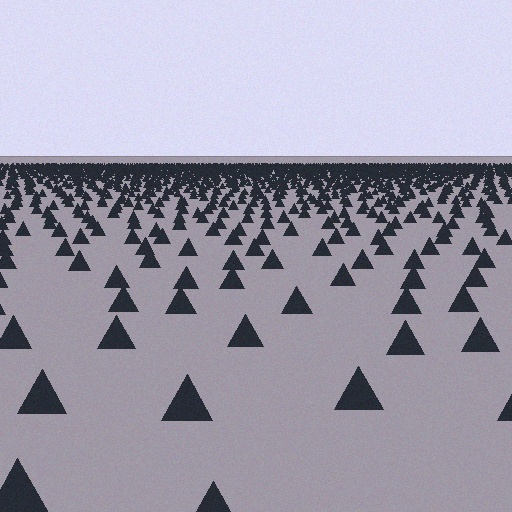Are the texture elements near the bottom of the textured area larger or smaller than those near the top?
Larger. Near the bottom, elements are closer to the viewer and appear at a bigger on-screen size.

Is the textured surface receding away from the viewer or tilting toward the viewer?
The surface is receding away from the viewer. Texture elements get smaller and denser toward the top.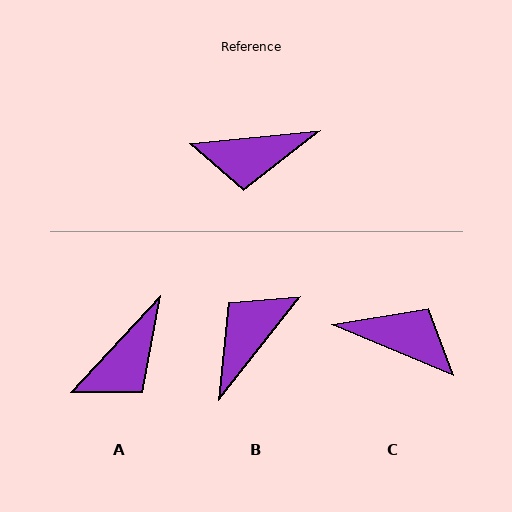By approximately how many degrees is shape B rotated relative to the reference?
Approximately 134 degrees clockwise.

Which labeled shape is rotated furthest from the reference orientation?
C, about 152 degrees away.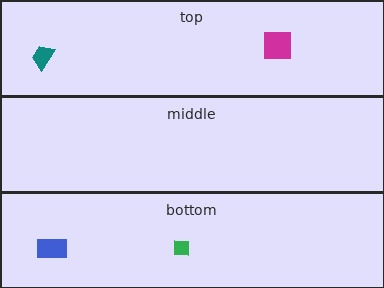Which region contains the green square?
The bottom region.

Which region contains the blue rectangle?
The bottom region.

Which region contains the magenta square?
The top region.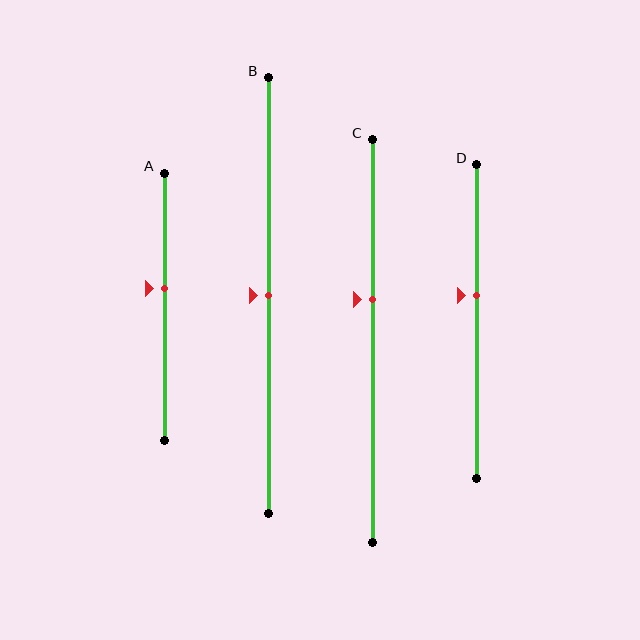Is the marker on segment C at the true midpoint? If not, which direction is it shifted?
No, the marker on segment C is shifted upward by about 10% of the segment length.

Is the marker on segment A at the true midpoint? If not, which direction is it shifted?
No, the marker on segment A is shifted upward by about 7% of the segment length.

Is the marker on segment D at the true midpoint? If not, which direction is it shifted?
No, the marker on segment D is shifted upward by about 8% of the segment length.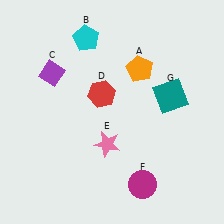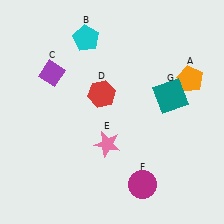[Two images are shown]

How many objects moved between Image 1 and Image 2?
1 object moved between the two images.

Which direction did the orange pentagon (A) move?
The orange pentagon (A) moved right.